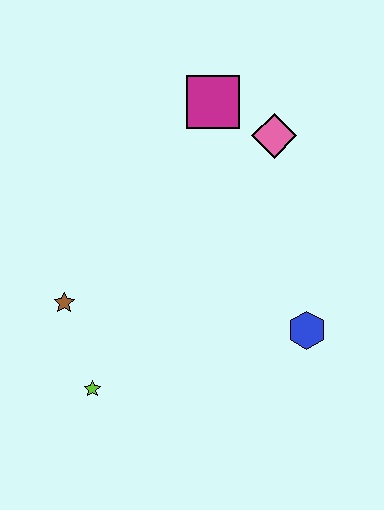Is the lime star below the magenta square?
Yes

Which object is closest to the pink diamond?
The magenta square is closest to the pink diamond.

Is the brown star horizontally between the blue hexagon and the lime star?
No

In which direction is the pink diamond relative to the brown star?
The pink diamond is to the right of the brown star.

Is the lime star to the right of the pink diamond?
No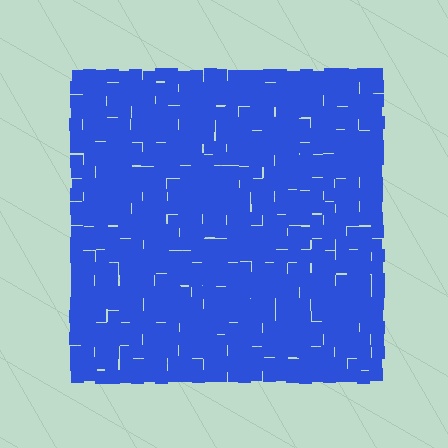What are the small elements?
The small elements are squares.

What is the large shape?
The large shape is a square.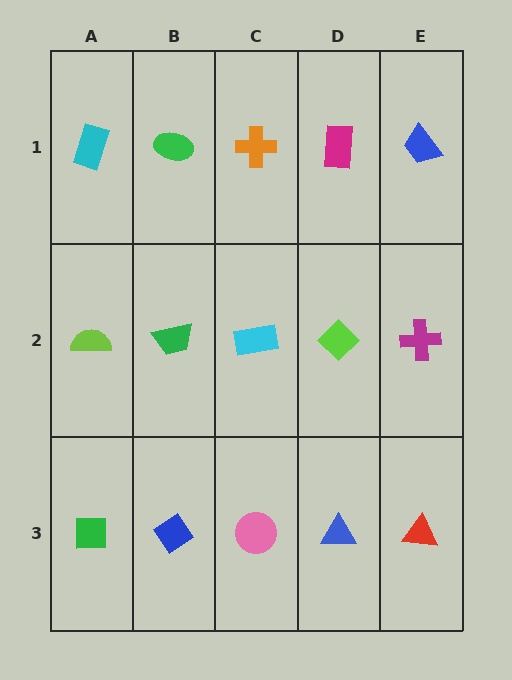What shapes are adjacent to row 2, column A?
A cyan rectangle (row 1, column A), a green square (row 3, column A), a green trapezoid (row 2, column B).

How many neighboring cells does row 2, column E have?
3.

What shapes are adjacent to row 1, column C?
A cyan rectangle (row 2, column C), a green ellipse (row 1, column B), a magenta rectangle (row 1, column D).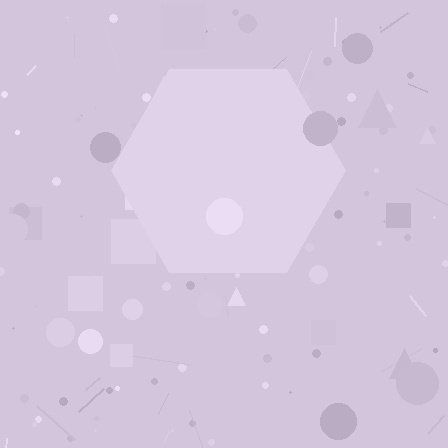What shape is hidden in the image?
A hexagon is hidden in the image.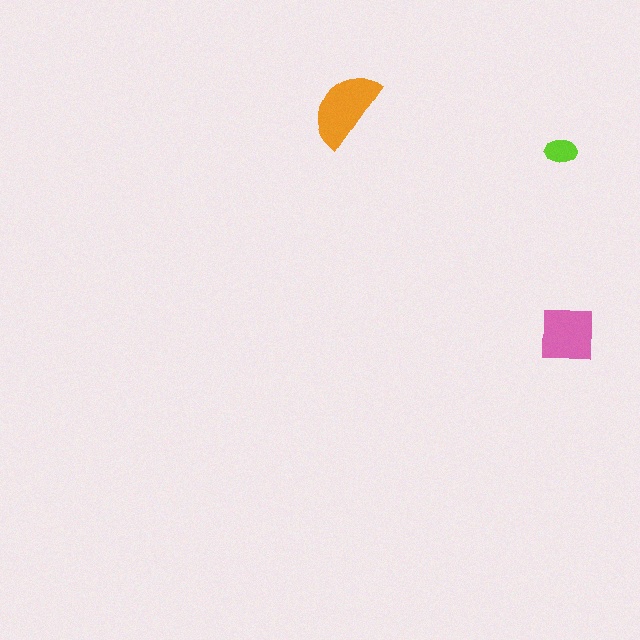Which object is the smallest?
The lime ellipse.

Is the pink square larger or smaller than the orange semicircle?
Smaller.